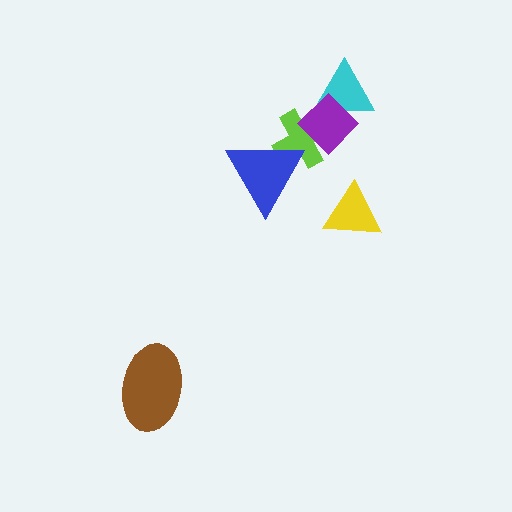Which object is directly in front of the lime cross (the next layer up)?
The purple diamond is directly in front of the lime cross.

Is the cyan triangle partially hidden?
Yes, it is partially covered by another shape.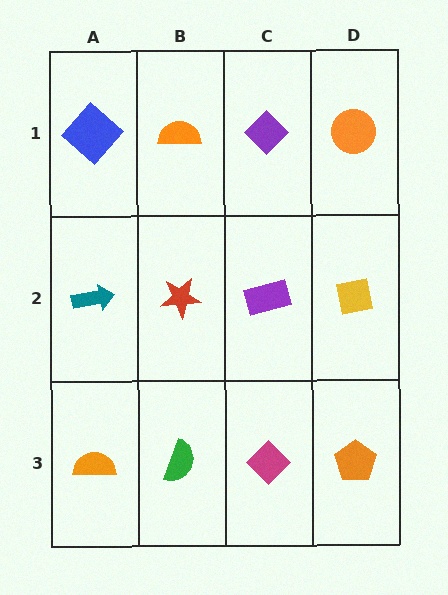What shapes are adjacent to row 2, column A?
A blue diamond (row 1, column A), an orange semicircle (row 3, column A), a red star (row 2, column B).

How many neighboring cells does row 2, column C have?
4.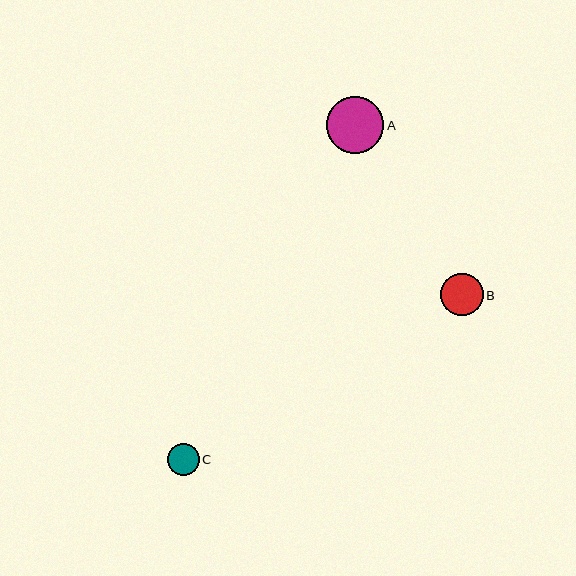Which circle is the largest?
Circle A is the largest with a size of approximately 57 pixels.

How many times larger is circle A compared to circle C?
Circle A is approximately 1.8 times the size of circle C.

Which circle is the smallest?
Circle C is the smallest with a size of approximately 32 pixels.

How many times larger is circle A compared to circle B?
Circle A is approximately 1.3 times the size of circle B.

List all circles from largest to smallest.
From largest to smallest: A, B, C.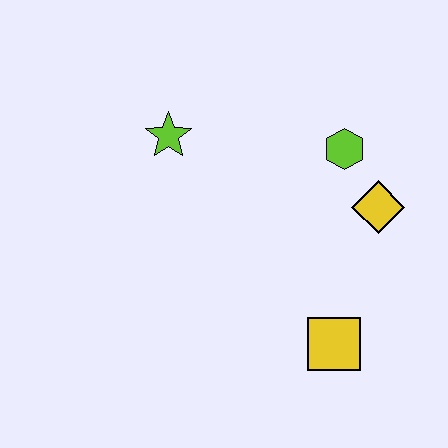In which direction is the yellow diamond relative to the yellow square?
The yellow diamond is above the yellow square.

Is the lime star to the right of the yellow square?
No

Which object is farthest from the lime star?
The yellow square is farthest from the lime star.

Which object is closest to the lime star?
The lime hexagon is closest to the lime star.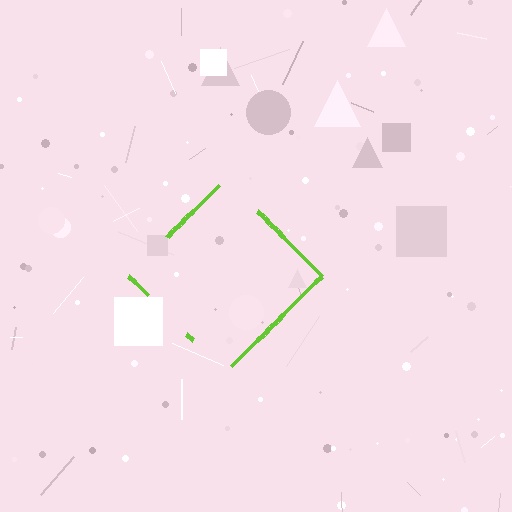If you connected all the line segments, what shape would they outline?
They would outline a diamond.